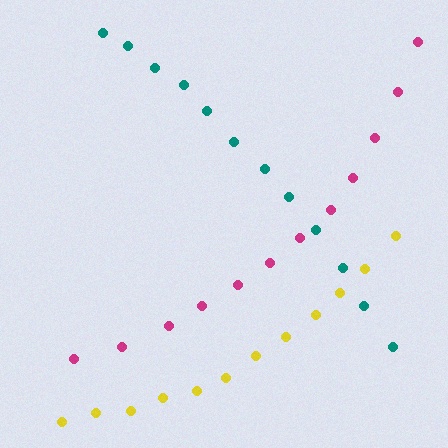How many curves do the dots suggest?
There are 3 distinct paths.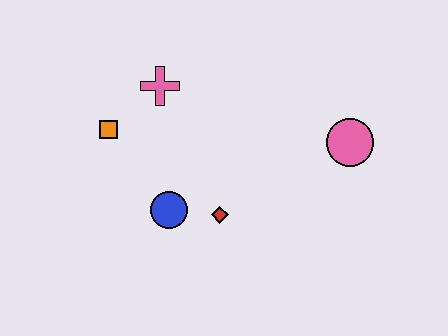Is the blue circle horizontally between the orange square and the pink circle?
Yes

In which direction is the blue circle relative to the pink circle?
The blue circle is to the left of the pink circle.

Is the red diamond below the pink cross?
Yes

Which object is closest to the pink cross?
The orange square is closest to the pink cross.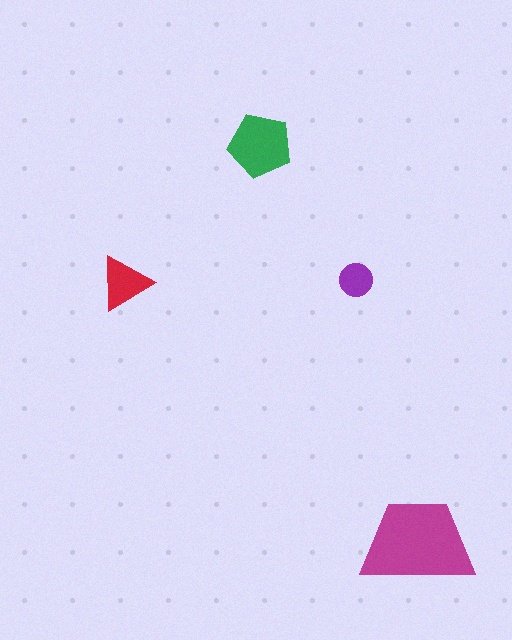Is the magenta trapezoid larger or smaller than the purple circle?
Larger.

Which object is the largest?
The magenta trapezoid.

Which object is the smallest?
The purple circle.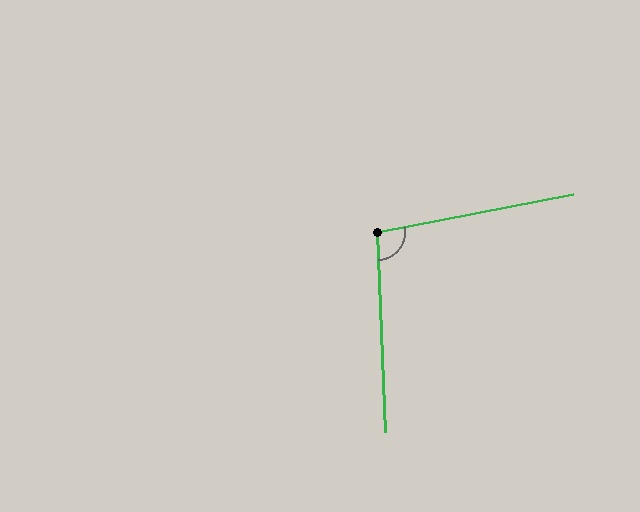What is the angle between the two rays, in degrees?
Approximately 99 degrees.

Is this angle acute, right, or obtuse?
It is obtuse.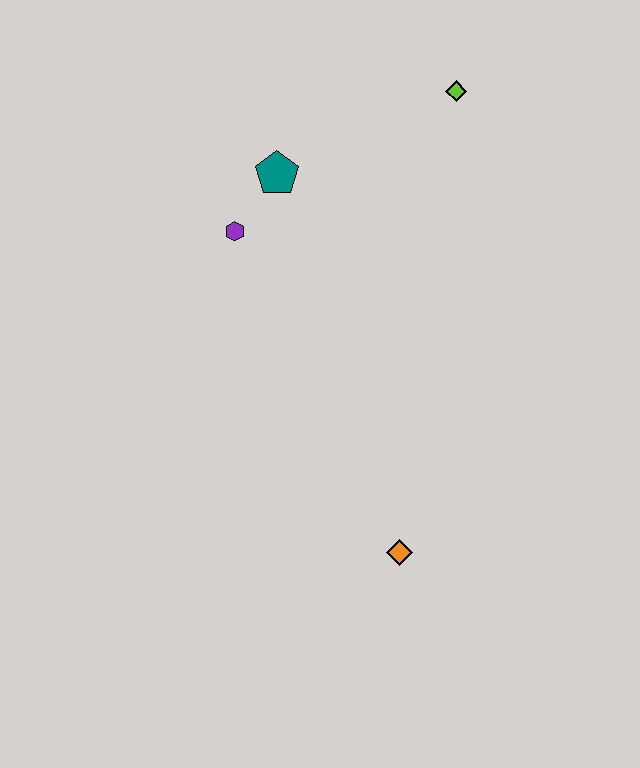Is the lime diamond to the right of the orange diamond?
Yes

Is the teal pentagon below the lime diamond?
Yes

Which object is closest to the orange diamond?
The purple hexagon is closest to the orange diamond.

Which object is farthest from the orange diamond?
The lime diamond is farthest from the orange diamond.